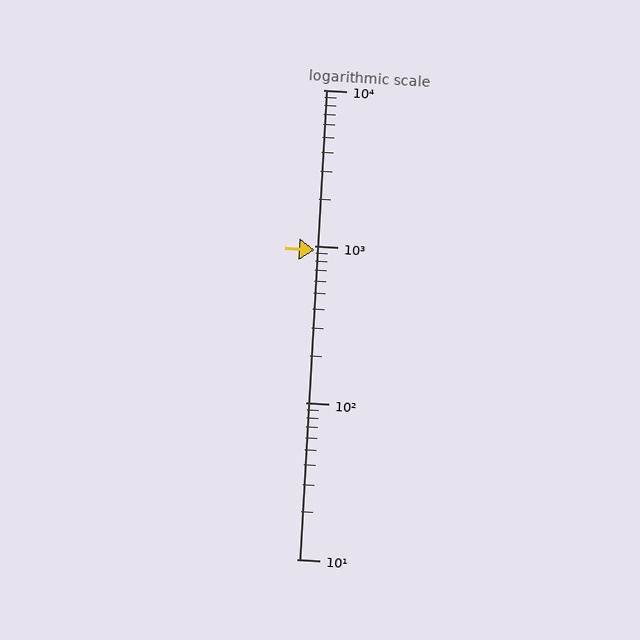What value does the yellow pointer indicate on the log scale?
The pointer indicates approximately 940.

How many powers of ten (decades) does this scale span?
The scale spans 3 decades, from 10 to 10000.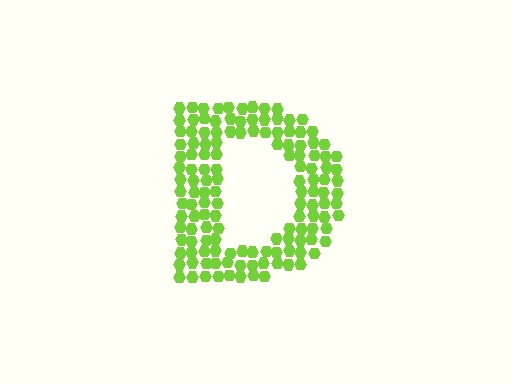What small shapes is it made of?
It is made of small hexagons.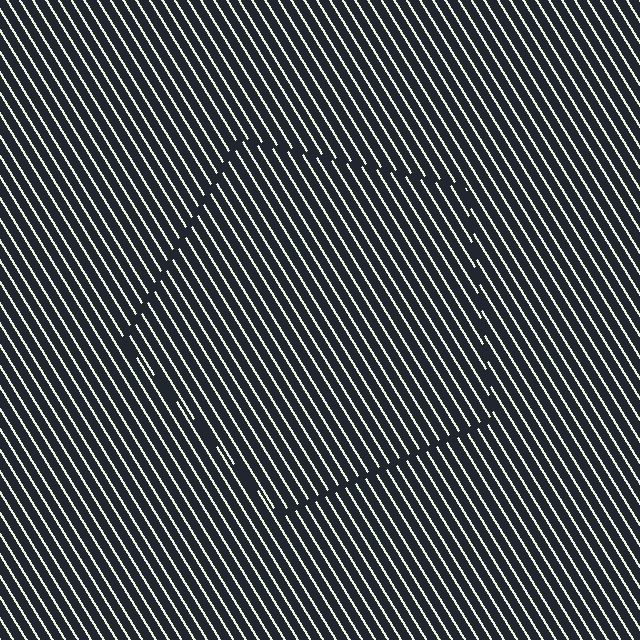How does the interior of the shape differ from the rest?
The interior of the shape contains the same grating, shifted by half a period — the contour is defined by the phase discontinuity where line-ends from the inner and outer gratings abut.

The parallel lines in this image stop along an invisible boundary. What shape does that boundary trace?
An illusory pentagon. The interior of the shape contains the same grating, shifted by half a period — the contour is defined by the phase discontinuity where line-ends from the inner and outer gratings abut.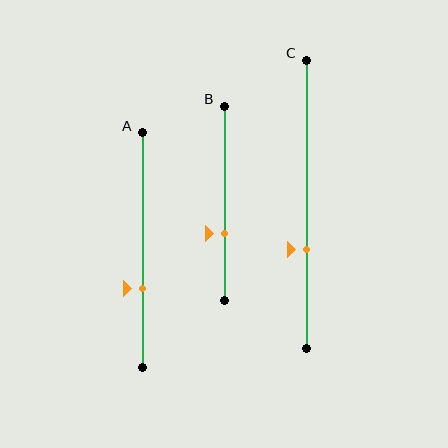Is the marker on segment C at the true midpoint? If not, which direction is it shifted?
No, the marker on segment C is shifted downward by about 16% of the segment length.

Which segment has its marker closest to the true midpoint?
Segment B has its marker closest to the true midpoint.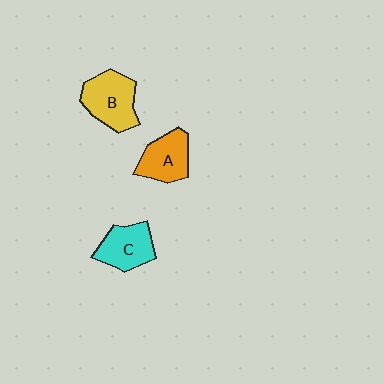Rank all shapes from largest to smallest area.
From largest to smallest: B (yellow), C (cyan), A (orange).